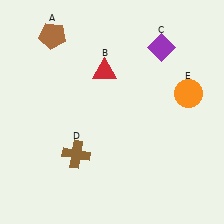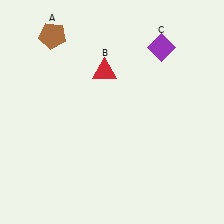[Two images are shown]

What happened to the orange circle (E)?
The orange circle (E) was removed in Image 2. It was in the top-right area of Image 1.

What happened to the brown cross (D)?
The brown cross (D) was removed in Image 2. It was in the bottom-left area of Image 1.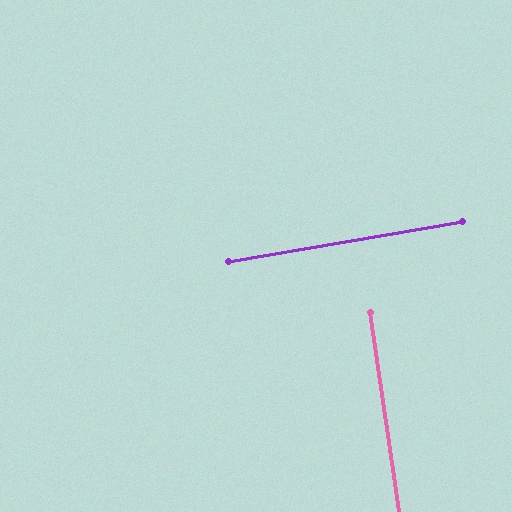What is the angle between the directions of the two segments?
Approximately 89 degrees.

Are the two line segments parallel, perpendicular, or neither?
Perpendicular — they meet at approximately 89°.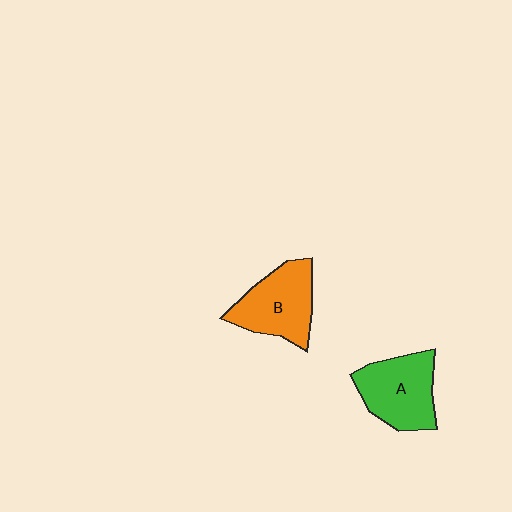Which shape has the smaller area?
Shape B (orange).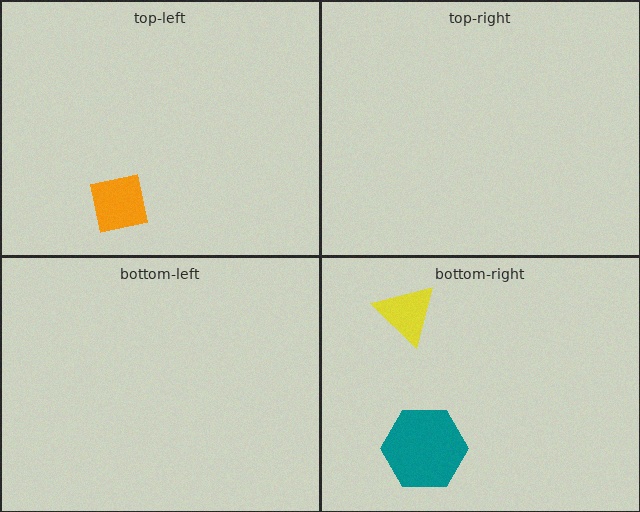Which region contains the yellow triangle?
The bottom-right region.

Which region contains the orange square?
The top-left region.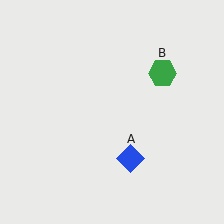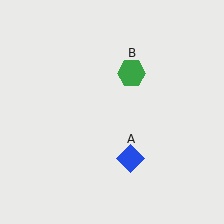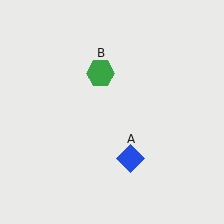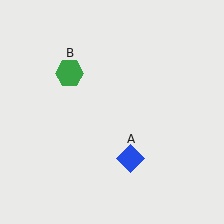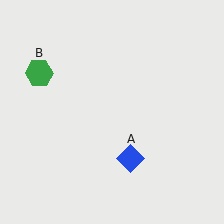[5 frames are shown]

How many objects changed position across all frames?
1 object changed position: green hexagon (object B).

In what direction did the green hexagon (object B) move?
The green hexagon (object B) moved left.